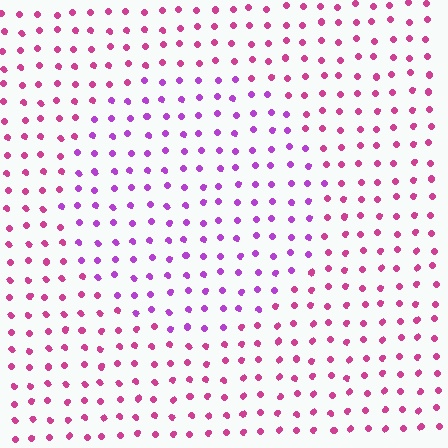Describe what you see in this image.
The image is filled with small magenta elements in a uniform arrangement. A circle-shaped region is visible where the elements are tinted to a slightly different hue, forming a subtle color boundary.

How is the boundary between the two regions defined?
The boundary is defined purely by a slight shift in hue (about 36 degrees). Spacing, size, and orientation are identical on both sides.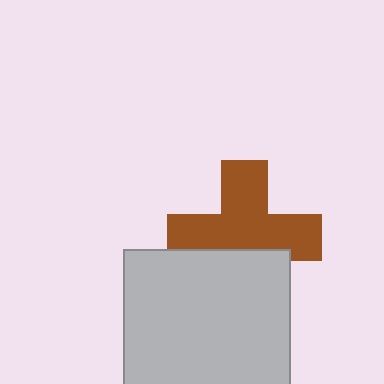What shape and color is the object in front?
The object in front is a light gray square.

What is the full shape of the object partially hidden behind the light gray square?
The partially hidden object is a brown cross.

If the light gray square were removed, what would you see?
You would see the complete brown cross.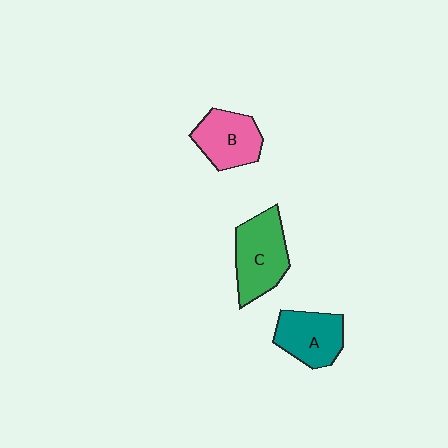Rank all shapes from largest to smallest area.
From largest to smallest: C (green), A (teal), B (pink).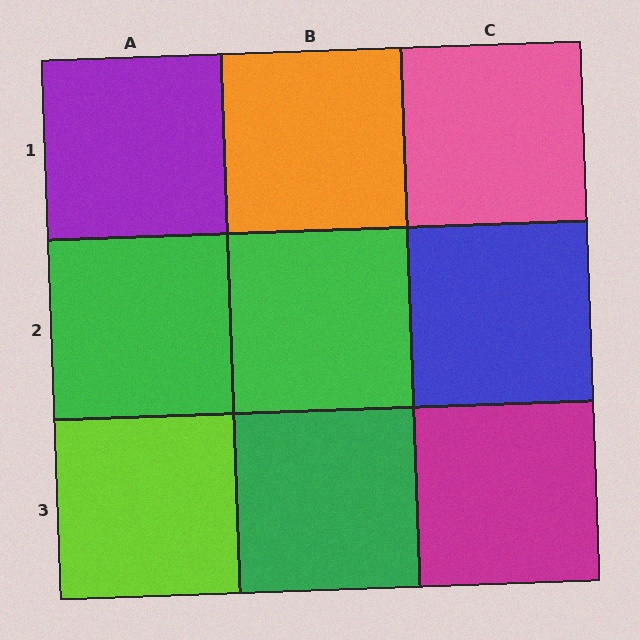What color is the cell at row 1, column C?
Pink.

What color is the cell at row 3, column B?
Green.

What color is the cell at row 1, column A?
Purple.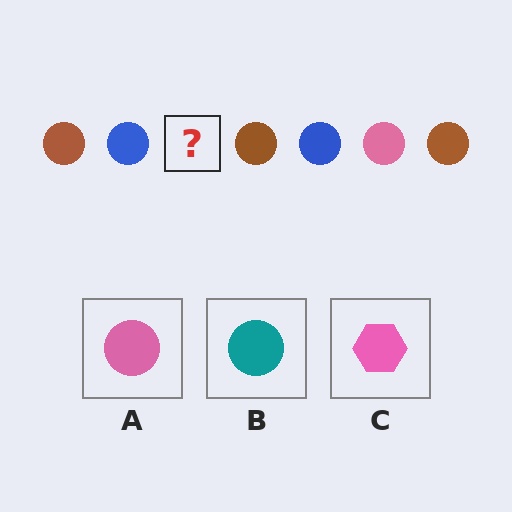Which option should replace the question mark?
Option A.